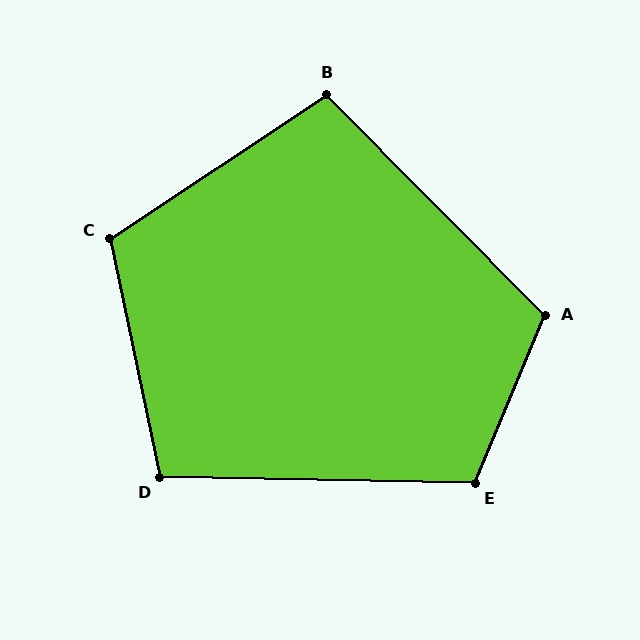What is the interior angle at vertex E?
Approximately 112 degrees (obtuse).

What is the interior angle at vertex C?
Approximately 112 degrees (obtuse).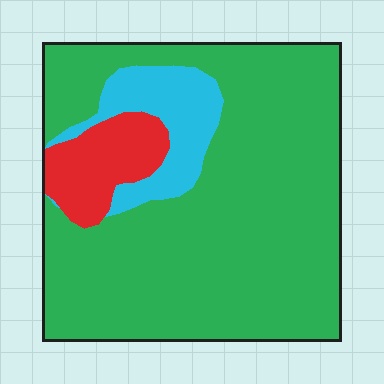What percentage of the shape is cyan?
Cyan covers 12% of the shape.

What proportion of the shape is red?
Red covers 10% of the shape.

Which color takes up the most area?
Green, at roughly 80%.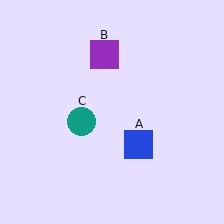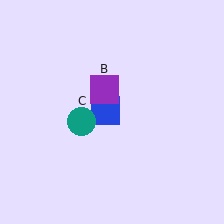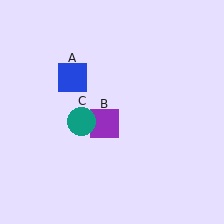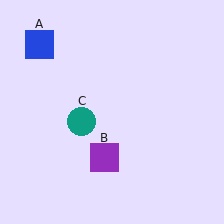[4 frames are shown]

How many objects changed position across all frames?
2 objects changed position: blue square (object A), purple square (object B).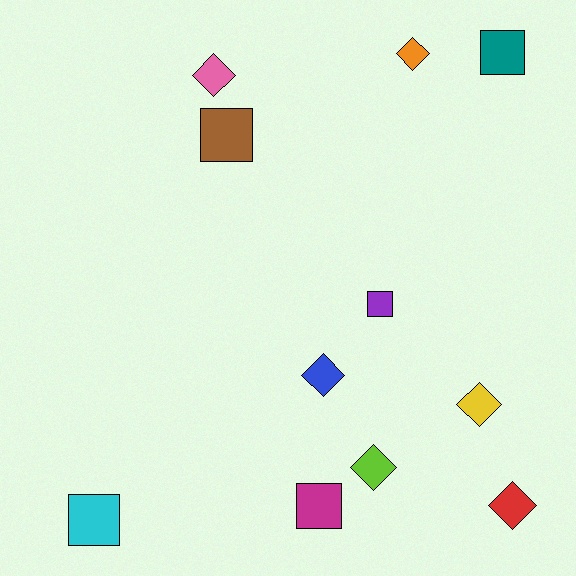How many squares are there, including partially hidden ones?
There are 5 squares.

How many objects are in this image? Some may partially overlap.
There are 11 objects.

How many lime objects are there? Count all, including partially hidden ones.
There is 1 lime object.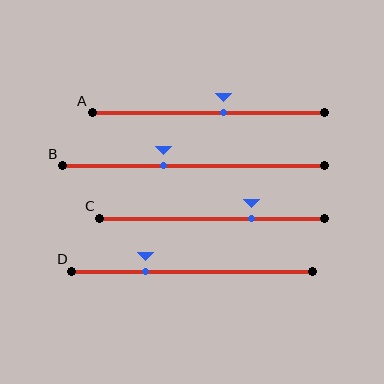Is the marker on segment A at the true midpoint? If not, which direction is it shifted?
No, the marker on segment A is shifted to the right by about 7% of the segment length.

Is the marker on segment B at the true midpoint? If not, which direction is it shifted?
No, the marker on segment B is shifted to the left by about 11% of the segment length.